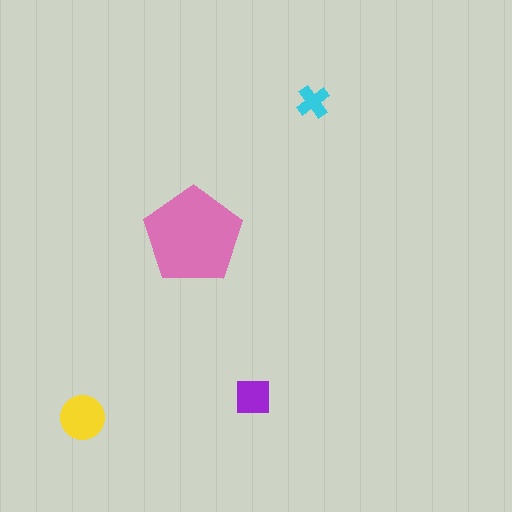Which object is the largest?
The pink pentagon.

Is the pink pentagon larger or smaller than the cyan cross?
Larger.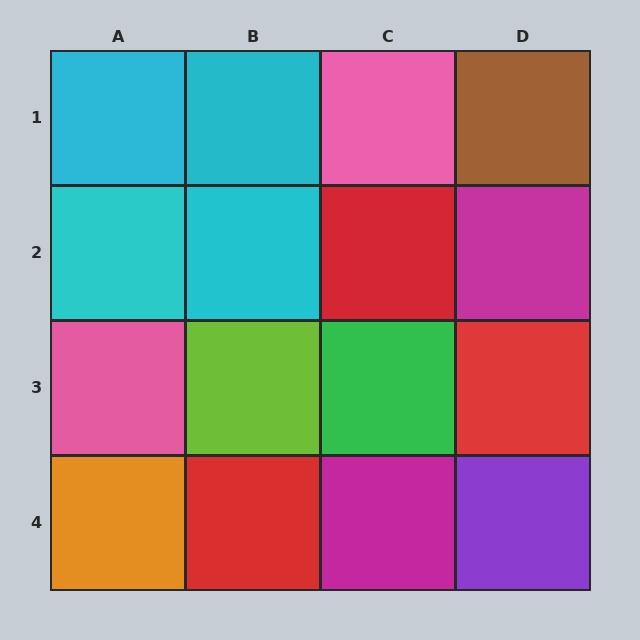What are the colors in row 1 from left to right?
Cyan, cyan, pink, brown.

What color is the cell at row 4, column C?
Magenta.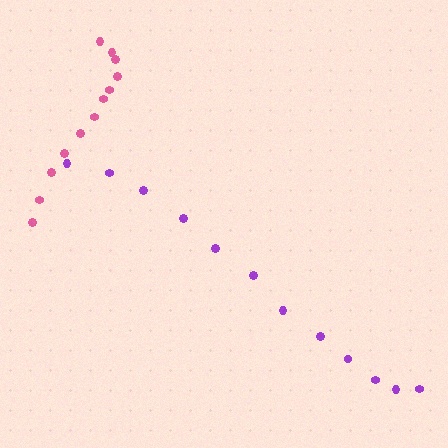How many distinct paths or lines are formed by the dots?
There are 2 distinct paths.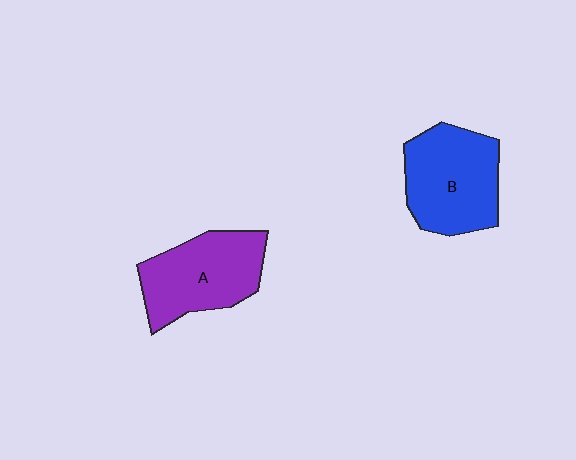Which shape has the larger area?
Shape B (blue).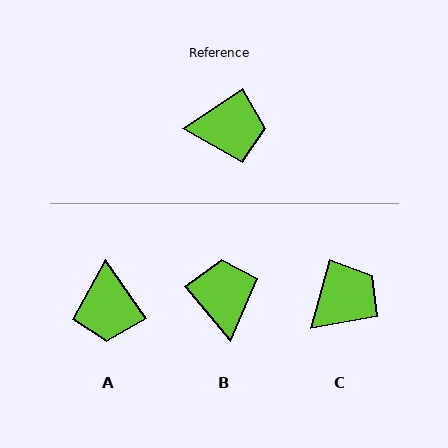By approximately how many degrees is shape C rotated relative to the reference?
Approximately 40 degrees counter-clockwise.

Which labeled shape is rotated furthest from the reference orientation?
B, about 97 degrees away.